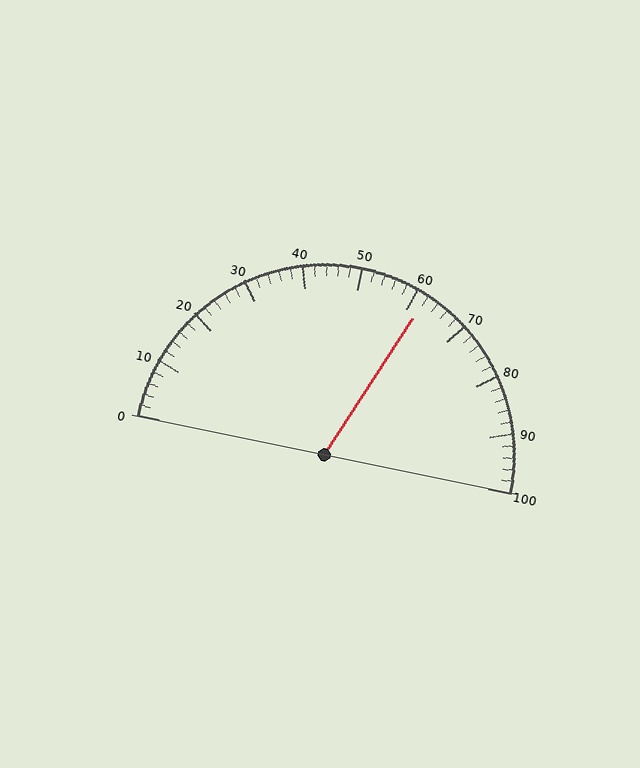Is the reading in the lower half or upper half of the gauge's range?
The reading is in the upper half of the range (0 to 100).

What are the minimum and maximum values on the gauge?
The gauge ranges from 0 to 100.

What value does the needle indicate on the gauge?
The needle indicates approximately 62.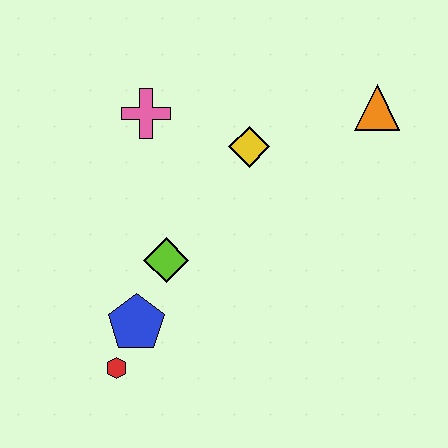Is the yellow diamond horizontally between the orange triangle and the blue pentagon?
Yes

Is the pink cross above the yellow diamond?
Yes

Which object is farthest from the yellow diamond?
The red hexagon is farthest from the yellow diamond.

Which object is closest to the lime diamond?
The blue pentagon is closest to the lime diamond.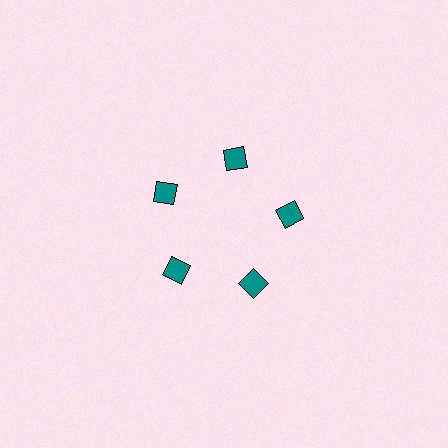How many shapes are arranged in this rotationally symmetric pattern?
There are 5 shapes, arranged in 5 groups of 1.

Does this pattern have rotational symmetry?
Yes, this pattern has 5-fold rotational symmetry. It looks the same after rotating 72 degrees around the center.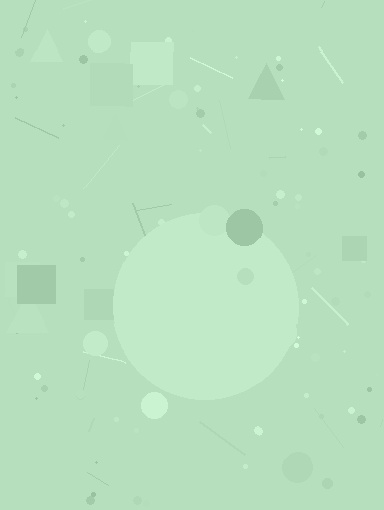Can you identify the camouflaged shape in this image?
The camouflaged shape is a circle.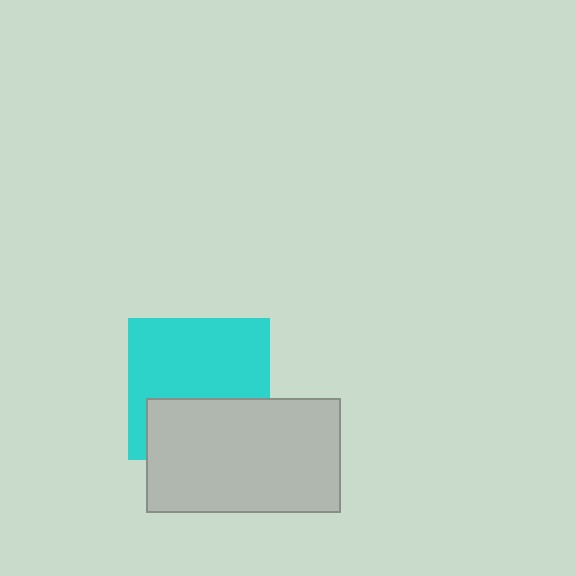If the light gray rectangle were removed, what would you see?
You would see the complete cyan square.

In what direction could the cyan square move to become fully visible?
The cyan square could move up. That would shift it out from behind the light gray rectangle entirely.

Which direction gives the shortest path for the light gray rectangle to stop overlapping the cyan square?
Moving down gives the shortest separation.